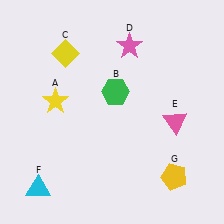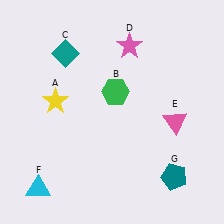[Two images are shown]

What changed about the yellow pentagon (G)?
In Image 1, G is yellow. In Image 2, it changed to teal.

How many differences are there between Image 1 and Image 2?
There are 2 differences between the two images.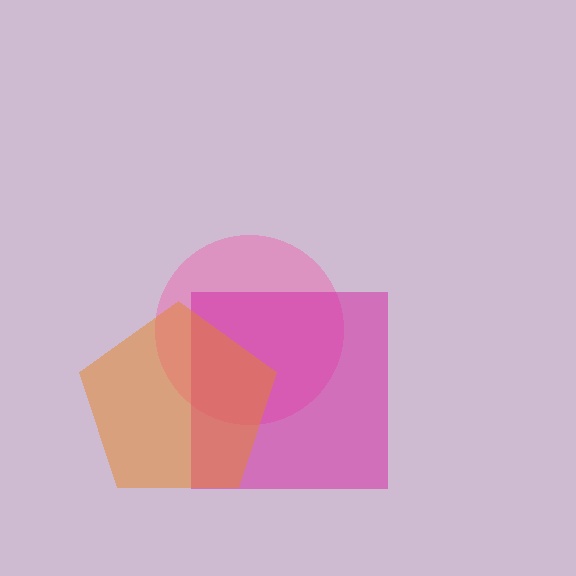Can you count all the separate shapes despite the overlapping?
Yes, there are 3 separate shapes.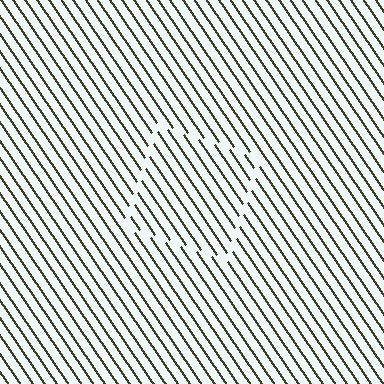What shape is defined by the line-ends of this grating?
An illusory square. The interior of the shape contains the same grating, shifted by half a period — the contour is defined by the phase discontinuity where line-ends from the inner and outer gratings abut.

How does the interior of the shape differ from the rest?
The interior of the shape contains the same grating, shifted by half a period — the contour is defined by the phase discontinuity where line-ends from the inner and outer gratings abut.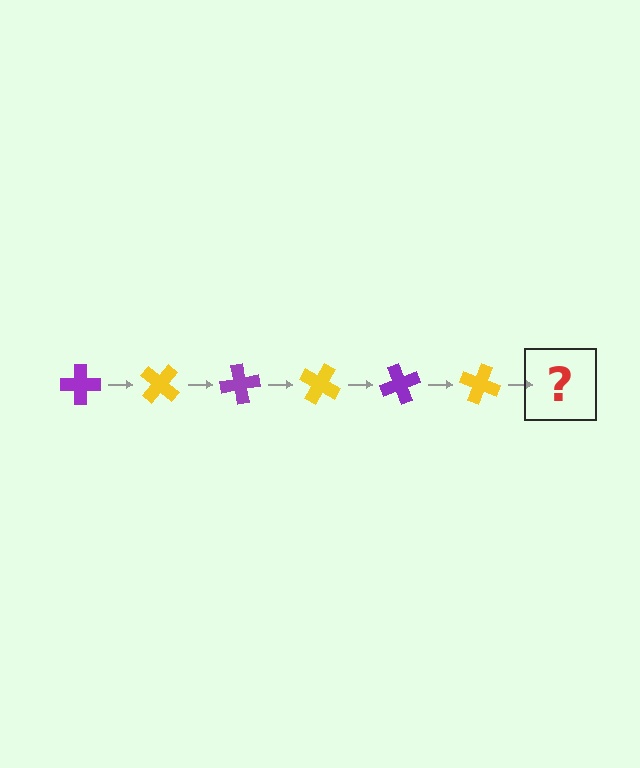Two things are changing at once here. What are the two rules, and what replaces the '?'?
The two rules are that it rotates 40 degrees each step and the color cycles through purple and yellow. The '?' should be a purple cross, rotated 240 degrees from the start.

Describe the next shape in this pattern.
It should be a purple cross, rotated 240 degrees from the start.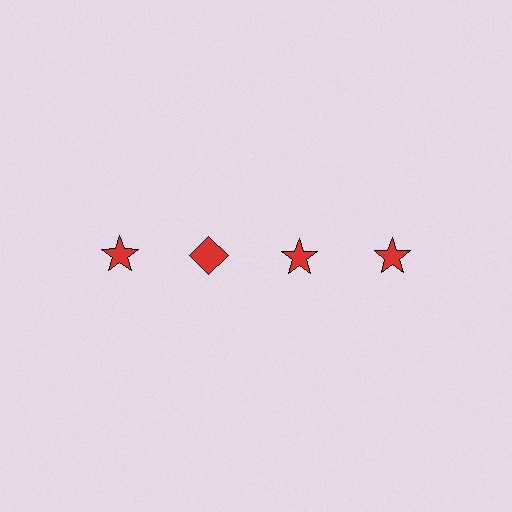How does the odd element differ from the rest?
It has a different shape: diamond instead of star.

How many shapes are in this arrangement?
There are 4 shapes arranged in a grid pattern.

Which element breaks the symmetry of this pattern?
The red diamond in the top row, second from left column breaks the symmetry. All other shapes are red stars.